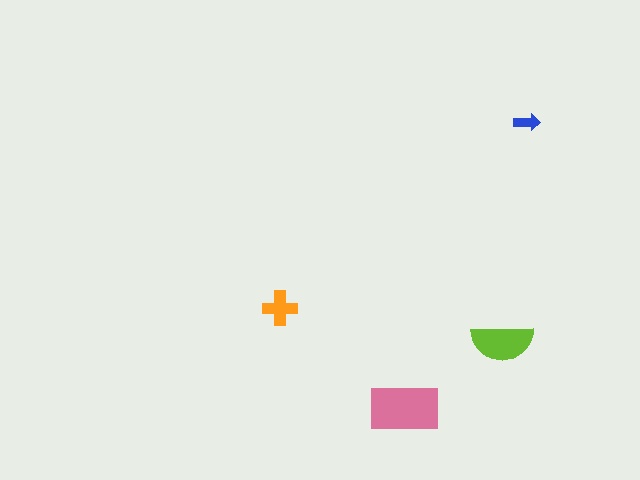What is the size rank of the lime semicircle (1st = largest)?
2nd.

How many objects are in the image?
There are 4 objects in the image.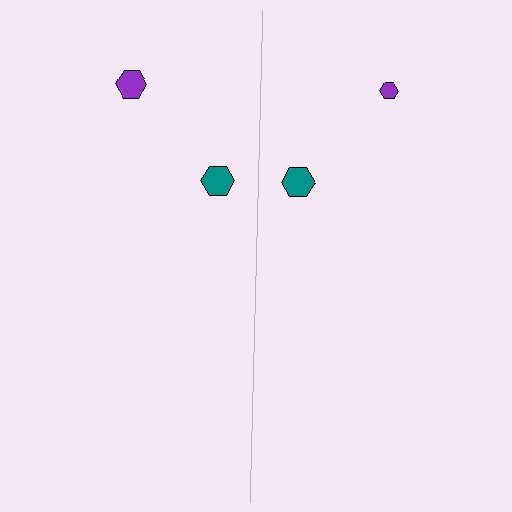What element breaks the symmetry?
The purple hexagon on the right side has a different size than its mirror counterpart.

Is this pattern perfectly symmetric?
No, the pattern is not perfectly symmetric. The purple hexagon on the right side has a different size than its mirror counterpart.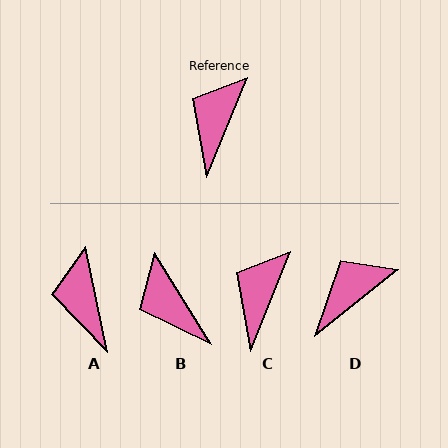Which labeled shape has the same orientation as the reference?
C.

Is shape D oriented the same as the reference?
No, it is off by about 29 degrees.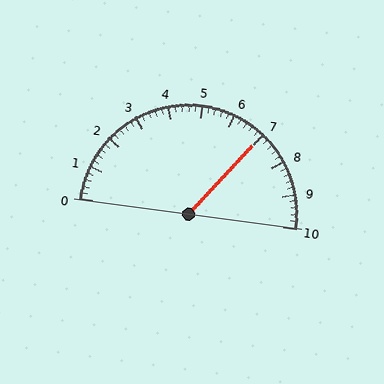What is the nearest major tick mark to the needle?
The nearest major tick mark is 7.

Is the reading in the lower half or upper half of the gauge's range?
The reading is in the upper half of the range (0 to 10).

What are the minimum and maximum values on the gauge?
The gauge ranges from 0 to 10.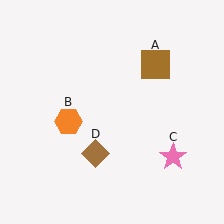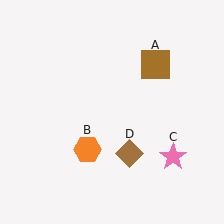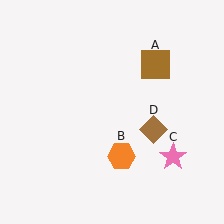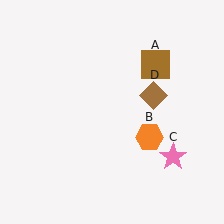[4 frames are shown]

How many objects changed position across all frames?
2 objects changed position: orange hexagon (object B), brown diamond (object D).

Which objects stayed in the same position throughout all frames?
Brown square (object A) and pink star (object C) remained stationary.